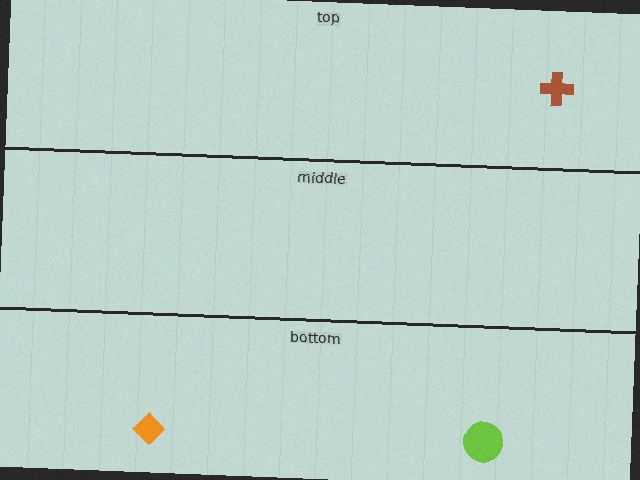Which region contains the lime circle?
The bottom region.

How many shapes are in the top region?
1.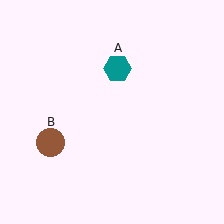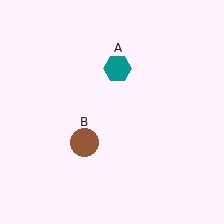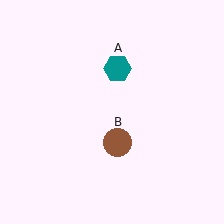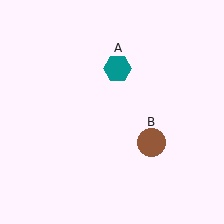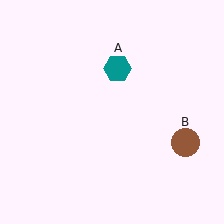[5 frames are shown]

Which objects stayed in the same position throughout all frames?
Teal hexagon (object A) remained stationary.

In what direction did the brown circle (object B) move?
The brown circle (object B) moved right.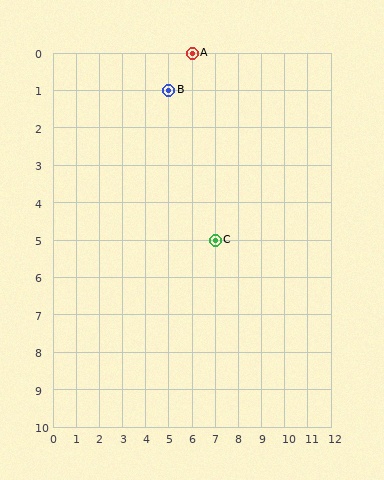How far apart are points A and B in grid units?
Points A and B are 1 column and 1 row apart (about 1.4 grid units diagonally).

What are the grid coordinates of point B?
Point B is at grid coordinates (5, 1).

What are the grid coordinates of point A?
Point A is at grid coordinates (6, 0).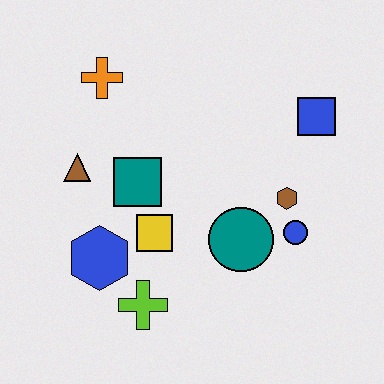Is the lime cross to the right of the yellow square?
No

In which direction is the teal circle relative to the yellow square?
The teal circle is to the right of the yellow square.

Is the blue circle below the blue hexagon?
No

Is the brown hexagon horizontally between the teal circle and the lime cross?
No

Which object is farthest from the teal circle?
The orange cross is farthest from the teal circle.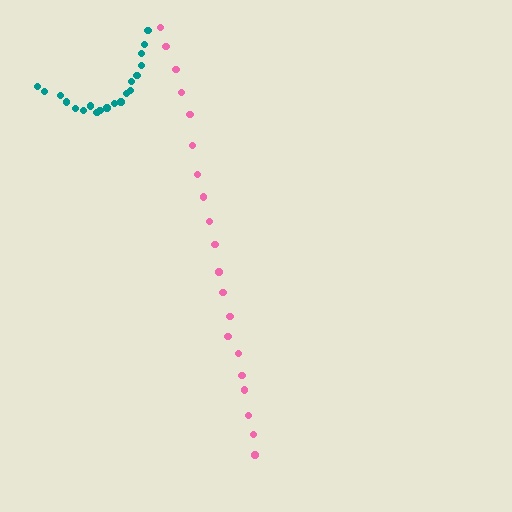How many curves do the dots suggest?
There are 2 distinct paths.